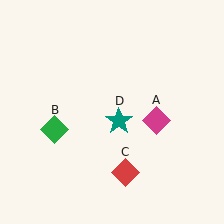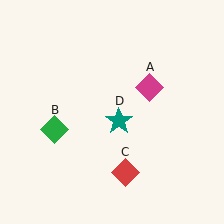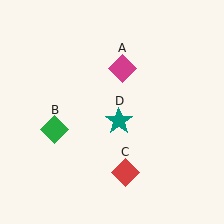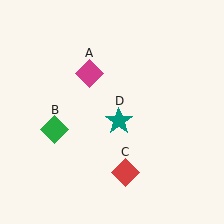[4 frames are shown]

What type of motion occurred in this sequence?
The magenta diamond (object A) rotated counterclockwise around the center of the scene.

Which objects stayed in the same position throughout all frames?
Green diamond (object B) and red diamond (object C) and teal star (object D) remained stationary.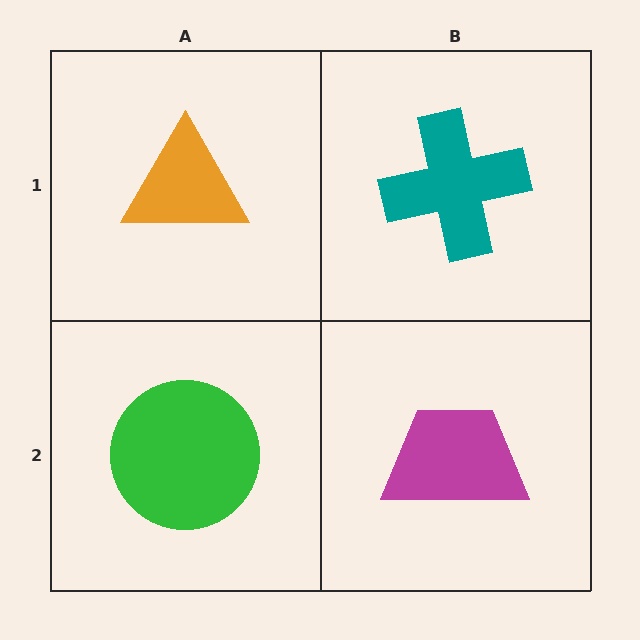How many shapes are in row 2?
2 shapes.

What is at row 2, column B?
A magenta trapezoid.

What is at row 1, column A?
An orange triangle.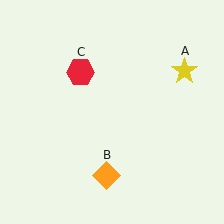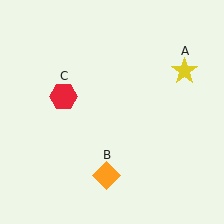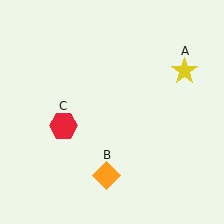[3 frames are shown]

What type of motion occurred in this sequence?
The red hexagon (object C) rotated counterclockwise around the center of the scene.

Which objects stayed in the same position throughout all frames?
Yellow star (object A) and orange diamond (object B) remained stationary.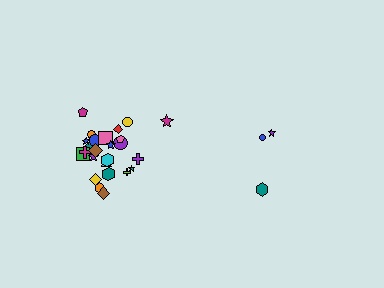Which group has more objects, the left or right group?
The left group.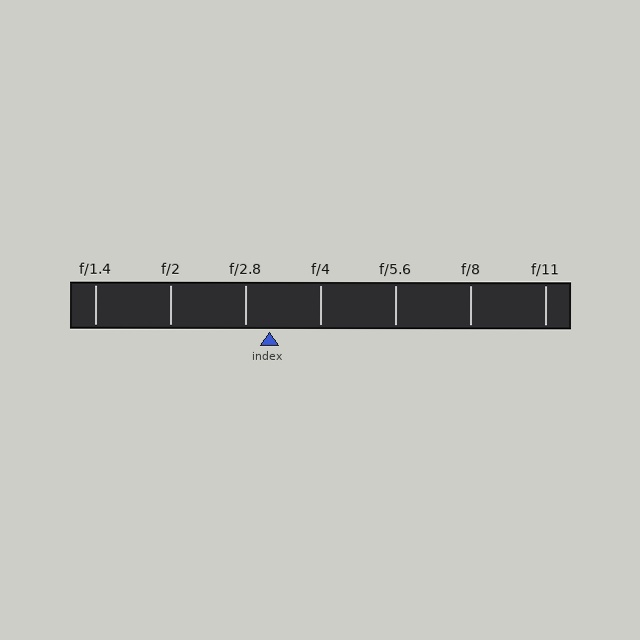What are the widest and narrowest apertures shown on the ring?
The widest aperture shown is f/1.4 and the narrowest is f/11.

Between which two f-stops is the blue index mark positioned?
The index mark is between f/2.8 and f/4.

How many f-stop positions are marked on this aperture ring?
There are 7 f-stop positions marked.